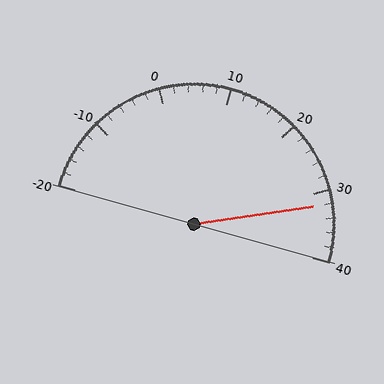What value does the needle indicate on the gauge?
The needle indicates approximately 32.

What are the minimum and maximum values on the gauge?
The gauge ranges from -20 to 40.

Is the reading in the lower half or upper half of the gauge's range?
The reading is in the upper half of the range (-20 to 40).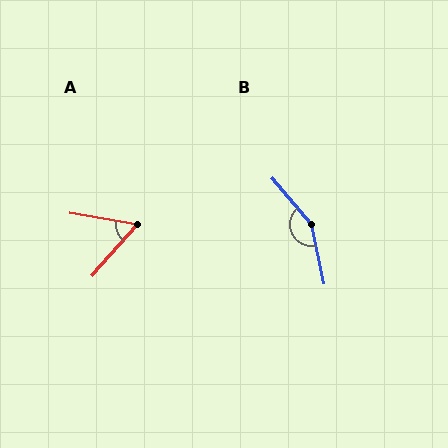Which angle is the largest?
B, at approximately 151 degrees.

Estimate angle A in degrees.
Approximately 58 degrees.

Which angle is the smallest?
A, at approximately 58 degrees.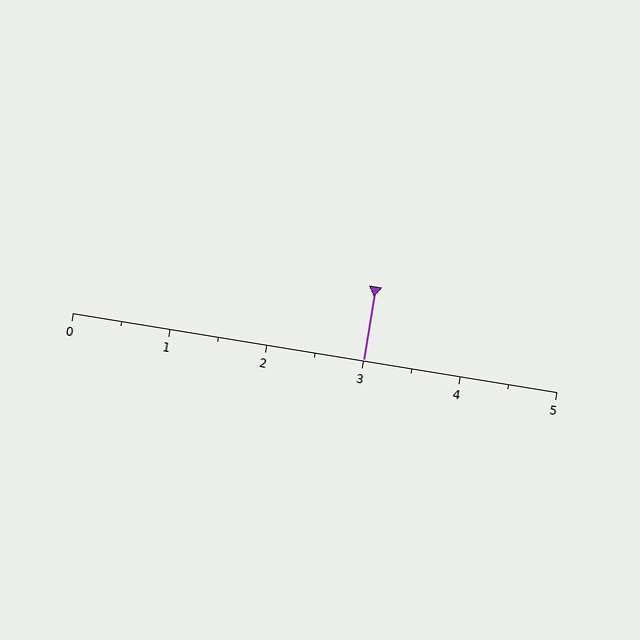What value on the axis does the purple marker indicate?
The marker indicates approximately 3.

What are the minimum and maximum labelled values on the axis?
The axis runs from 0 to 5.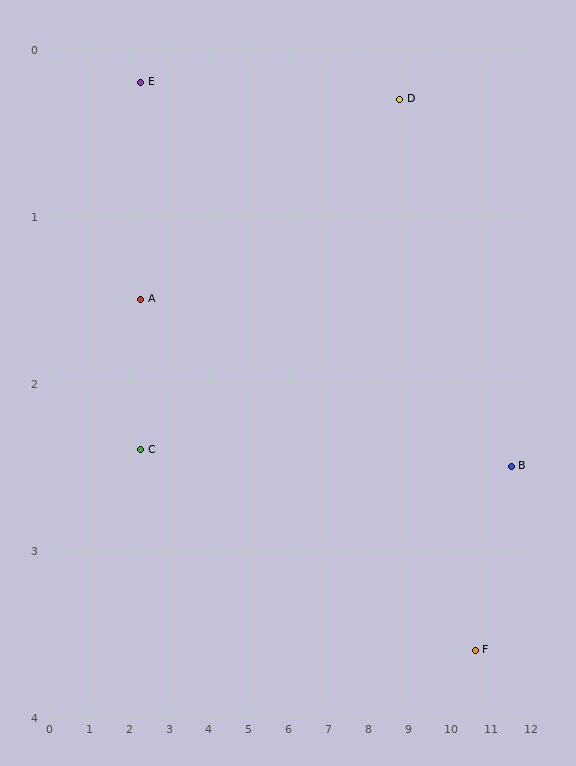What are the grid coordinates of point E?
Point E is at approximately (2.3, 0.2).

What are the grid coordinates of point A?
Point A is at approximately (2.3, 1.5).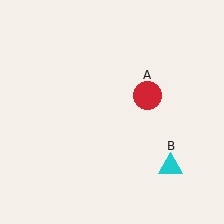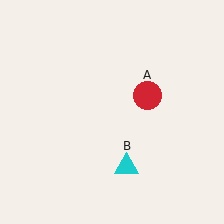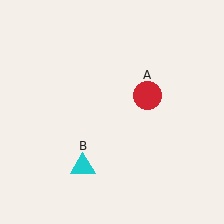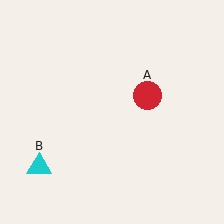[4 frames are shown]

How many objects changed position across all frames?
1 object changed position: cyan triangle (object B).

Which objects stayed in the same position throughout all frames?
Red circle (object A) remained stationary.